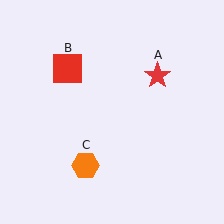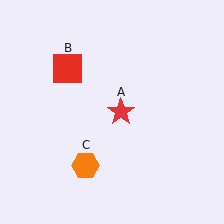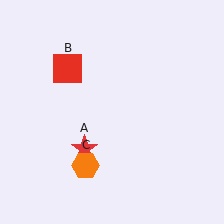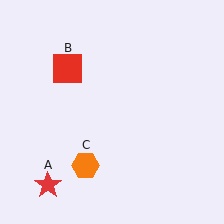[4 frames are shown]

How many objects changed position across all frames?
1 object changed position: red star (object A).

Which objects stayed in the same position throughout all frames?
Red square (object B) and orange hexagon (object C) remained stationary.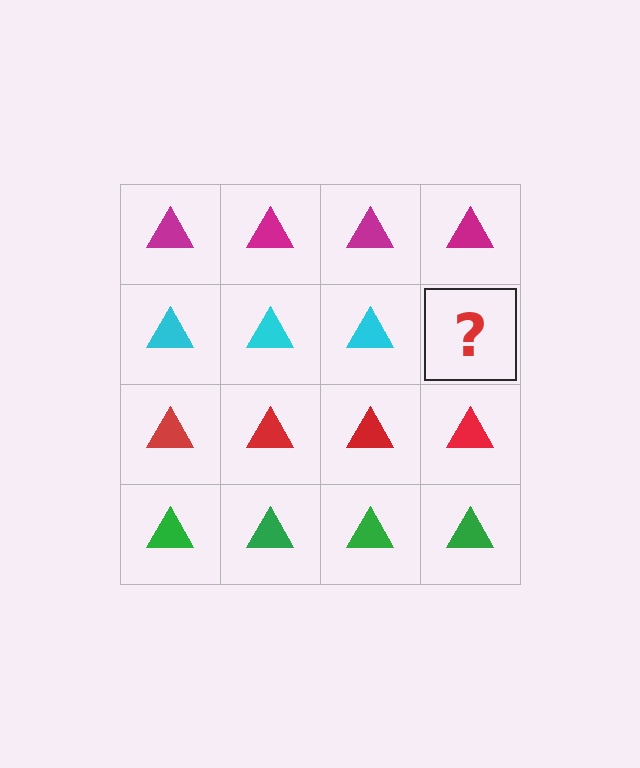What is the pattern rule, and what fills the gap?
The rule is that each row has a consistent color. The gap should be filled with a cyan triangle.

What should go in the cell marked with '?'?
The missing cell should contain a cyan triangle.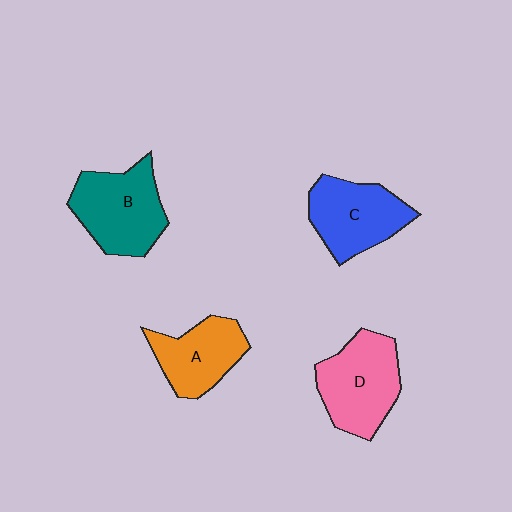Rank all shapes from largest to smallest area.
From largest to smallest: B (teal), D (pink), C (blue), A (orange).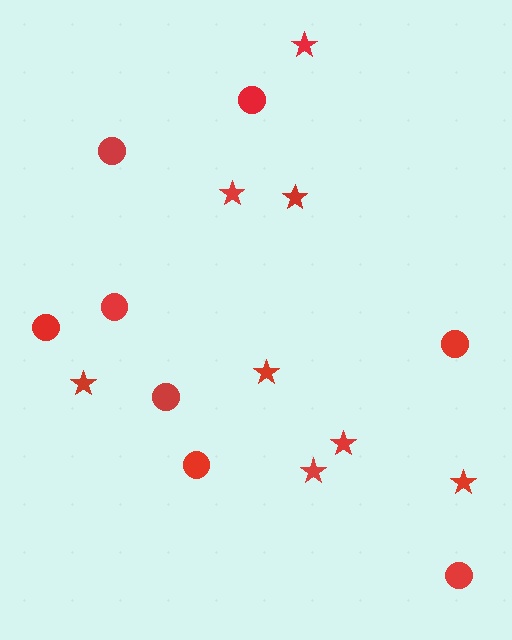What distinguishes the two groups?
There are 2 groups: one group of stars (8) and one group of circles (8).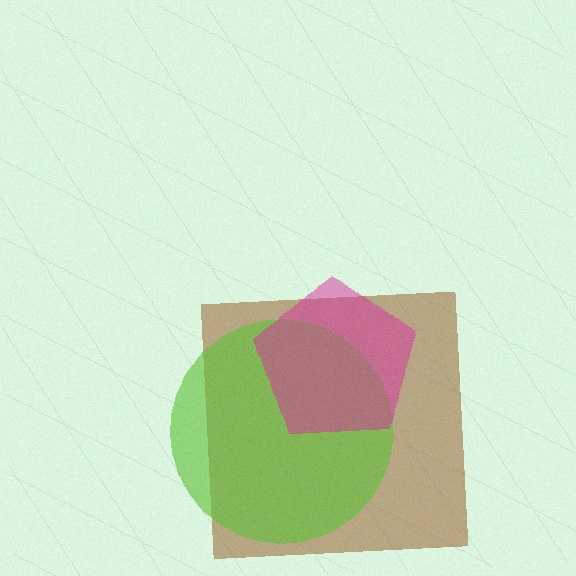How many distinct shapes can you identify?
There are 3 distinct shapes: a brown square, a lime circle, a magenta pentagon.